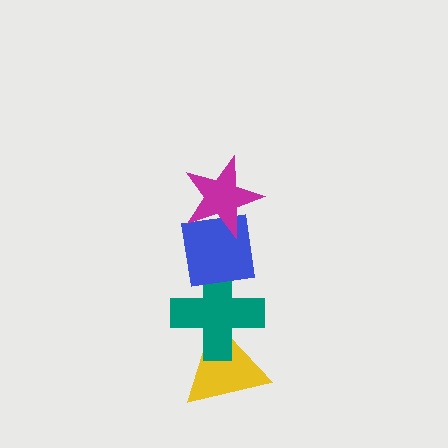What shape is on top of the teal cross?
The blue square is on top of the teal cross.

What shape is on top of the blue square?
The magenta star is on top of the blue square.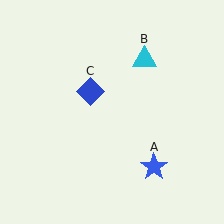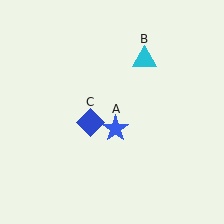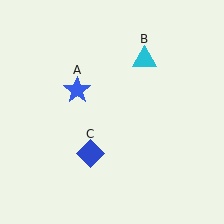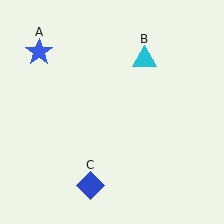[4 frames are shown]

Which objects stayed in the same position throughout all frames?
Cyan triangle (object B) remained stationary.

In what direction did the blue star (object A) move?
The blue star (object A) moved up and to the left.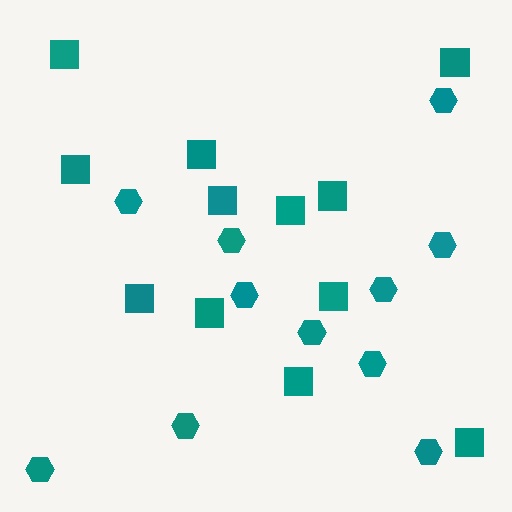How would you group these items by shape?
There are 2 groups: one group of squares (12) and one group of hexagons (11).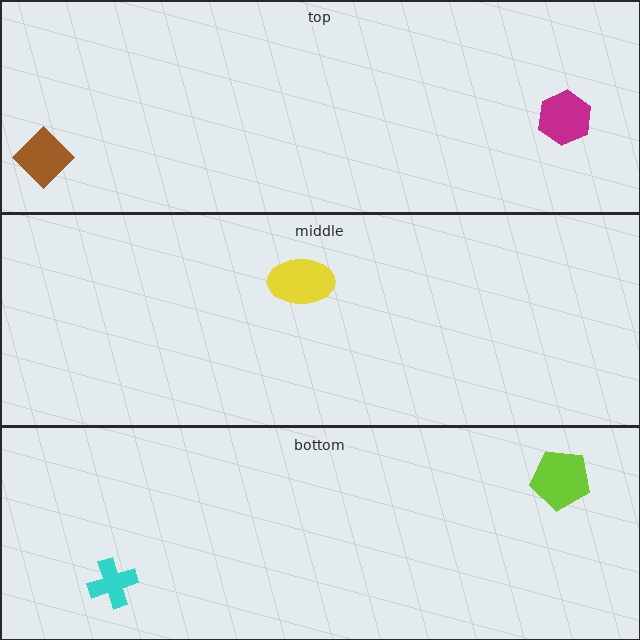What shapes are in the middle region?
The yellow ellipse.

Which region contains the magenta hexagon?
The top region.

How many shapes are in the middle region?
1.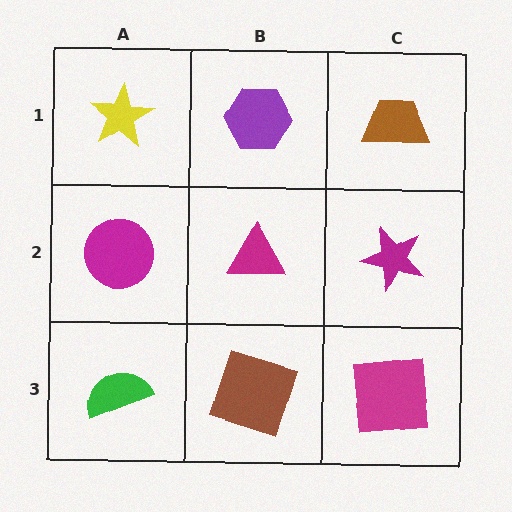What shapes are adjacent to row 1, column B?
A magenta triangle (row 2, column B), a yellow star (row 1, column A), a brown trapezoid (row 1, column C).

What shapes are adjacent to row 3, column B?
A magenta triangle (row 2, column B), a green semicircle (row 3, column A), a magenta square (row 3, column C).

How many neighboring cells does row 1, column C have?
2.